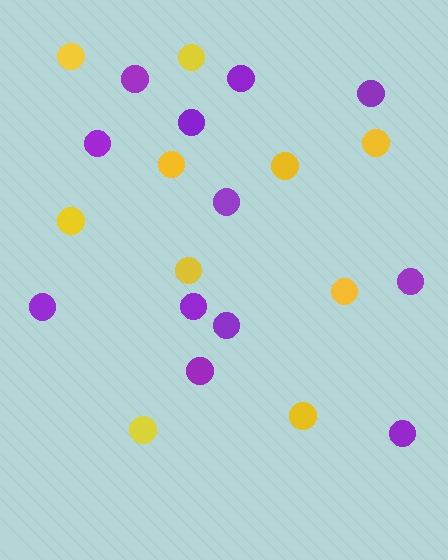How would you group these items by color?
There are 2 groups: one group of purple circles (12) and one group of yellow circles (10).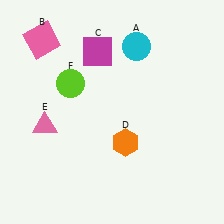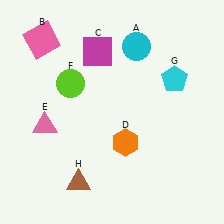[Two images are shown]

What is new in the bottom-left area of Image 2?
A brown triangle (H) was added in the bottom-left area of Image 2.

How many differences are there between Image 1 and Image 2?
There are 2 differences between the two images.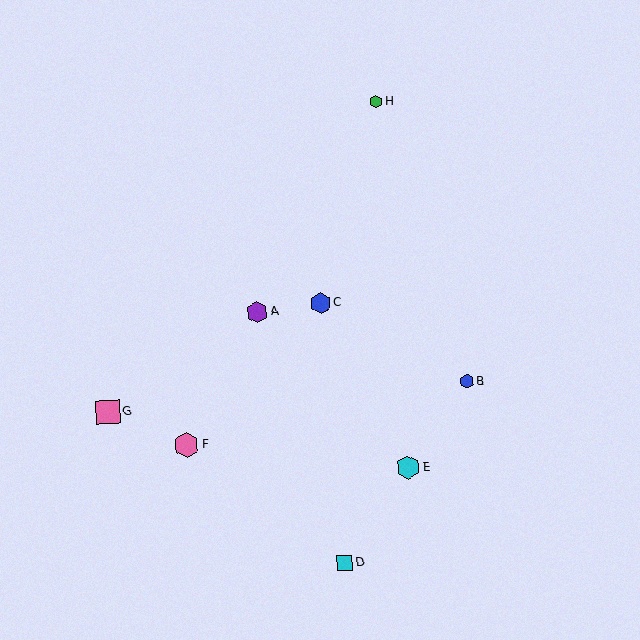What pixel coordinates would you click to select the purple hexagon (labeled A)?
Click at (257, 313) to select the purple hexagon A.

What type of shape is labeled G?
Shape G is a pink square.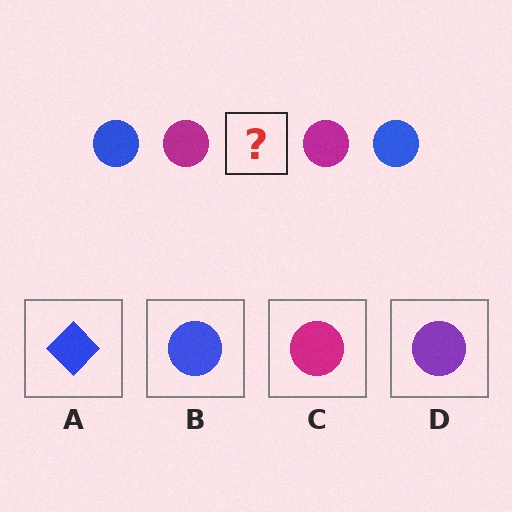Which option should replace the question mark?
Option B.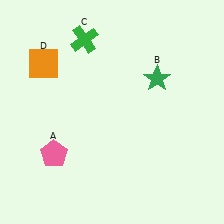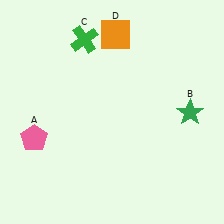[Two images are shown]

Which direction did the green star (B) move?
The green star (B) moved down.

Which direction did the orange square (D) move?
The orange square (D) moved right.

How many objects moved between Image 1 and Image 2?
3 objects moved between the two images.